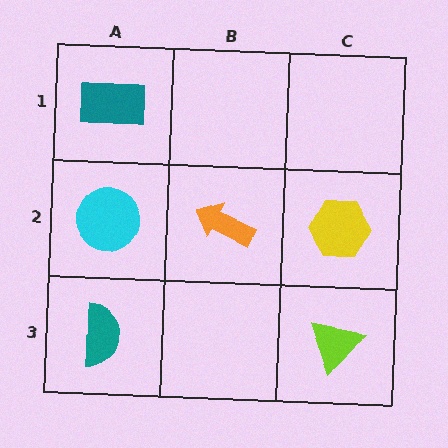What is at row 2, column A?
A cyan circle.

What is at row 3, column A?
A teal semicircle.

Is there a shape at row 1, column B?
No, that cell is empty.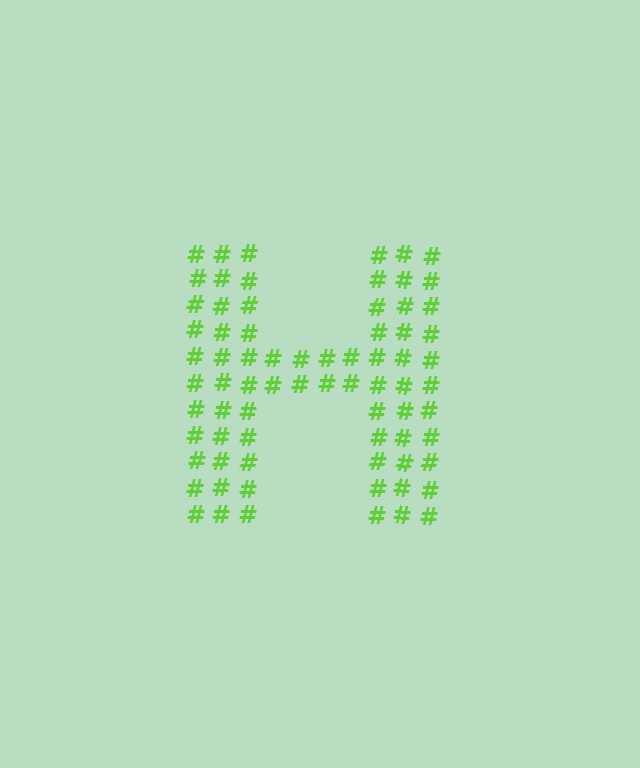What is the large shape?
The large shape is the letter H.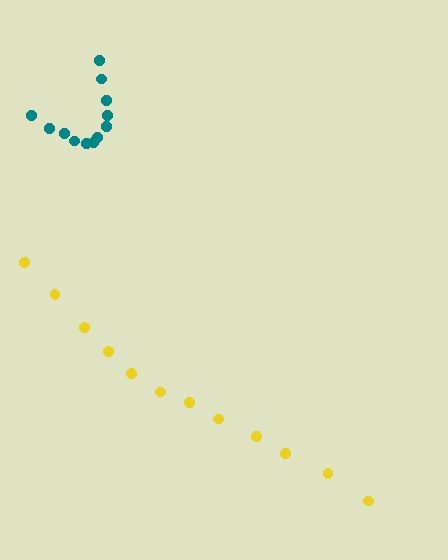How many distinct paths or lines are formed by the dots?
There are 2 distinct paths.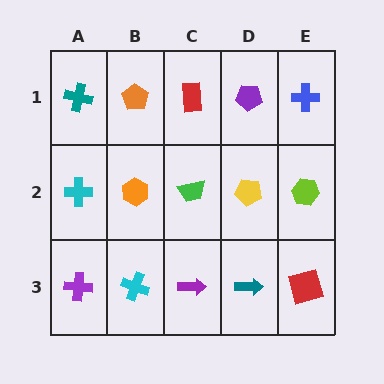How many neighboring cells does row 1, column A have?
2.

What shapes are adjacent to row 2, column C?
A red rectangle (row 1, column C), a purple arrow (row 3, column C), an orange hexagon (row 2, column B), a yellow pentagon (row 2, column D).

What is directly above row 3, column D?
A yellow pentagon.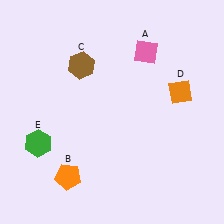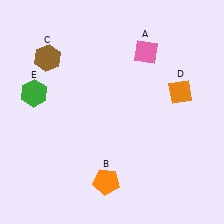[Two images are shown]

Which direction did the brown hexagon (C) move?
The brown hexagon (C) moved left.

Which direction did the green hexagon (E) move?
The green hexagon (E) moved up.